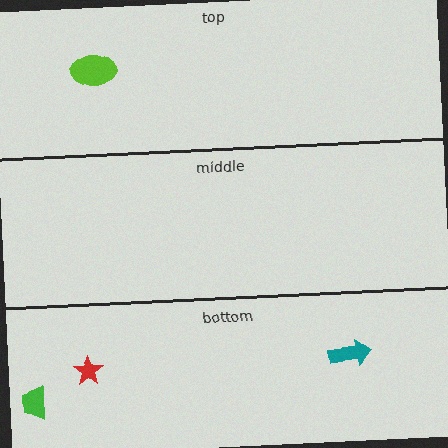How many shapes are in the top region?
1.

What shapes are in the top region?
The lime ellipse.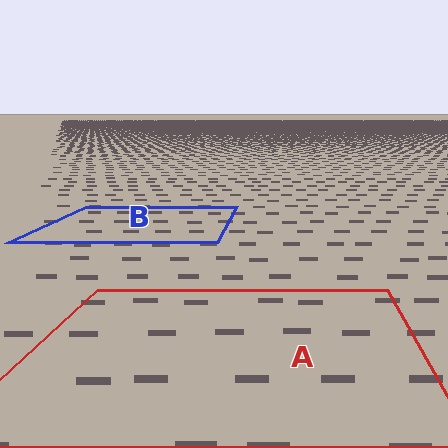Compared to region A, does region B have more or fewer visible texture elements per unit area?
Region B has more texture elements per unit area — they are packed more densely because it is farther away.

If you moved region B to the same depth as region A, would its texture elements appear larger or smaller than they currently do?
They would appear larger. At a closer depth, the same texture elements are projected at a bigger on-screen size.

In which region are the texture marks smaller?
The texture marks are smaller in region B, because it is farther away.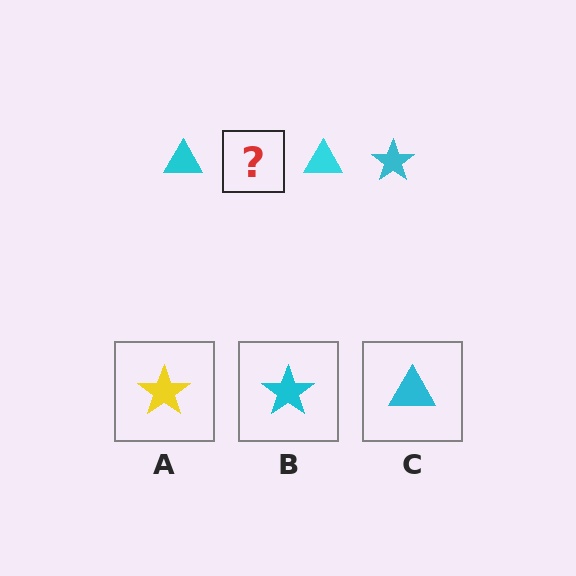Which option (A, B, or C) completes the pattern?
B.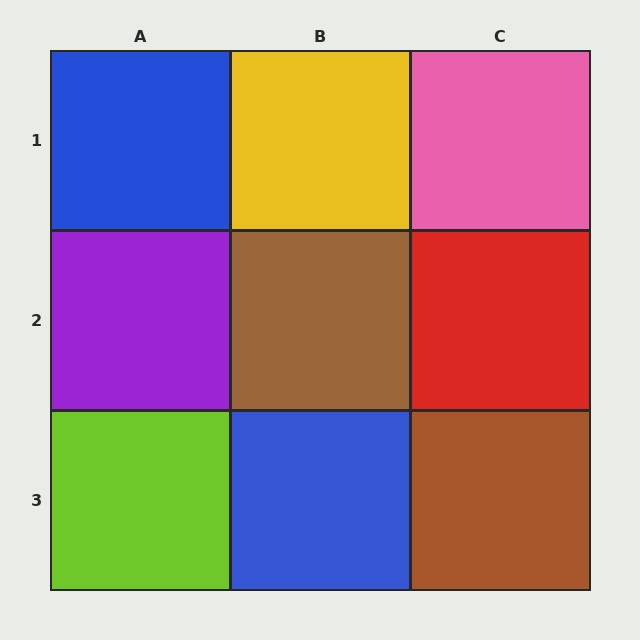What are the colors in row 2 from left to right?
Purple, brown, red.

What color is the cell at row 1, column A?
Blue.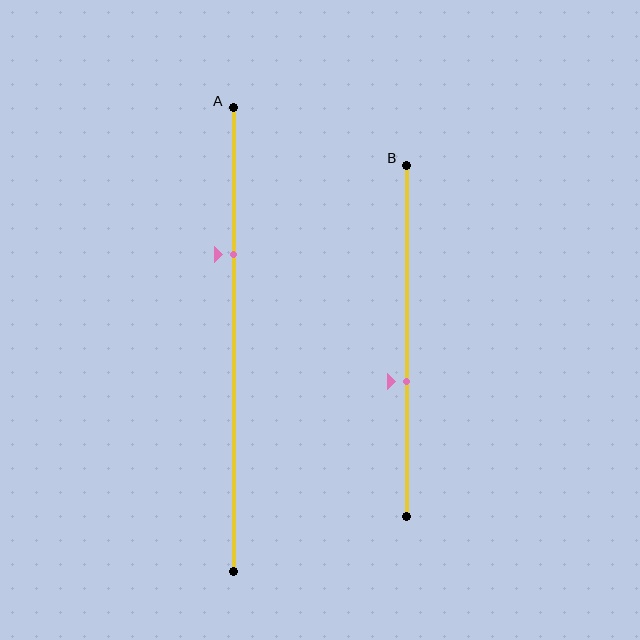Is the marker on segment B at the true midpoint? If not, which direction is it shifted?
No, the marker on segment B is shifted downward by about 12% of the segment length.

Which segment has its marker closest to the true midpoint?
Segment B has its marker closest to the true midpoint.